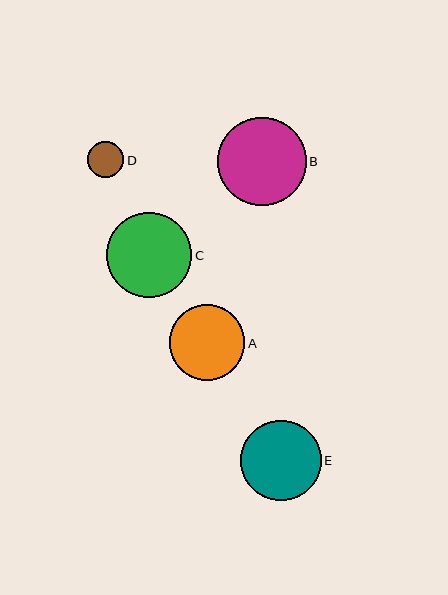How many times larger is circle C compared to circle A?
Circle C is approximately 1.1 times the size of circle A.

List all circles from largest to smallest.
From largest to smallest: B, C, E, A, D.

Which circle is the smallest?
Circle D is the smallest with a size of approximately 36 pixels.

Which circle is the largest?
Circle B is the largest with a size of approximately 88 pixels.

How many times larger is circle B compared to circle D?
Circle B is approximately 2.4 times the size of circle D.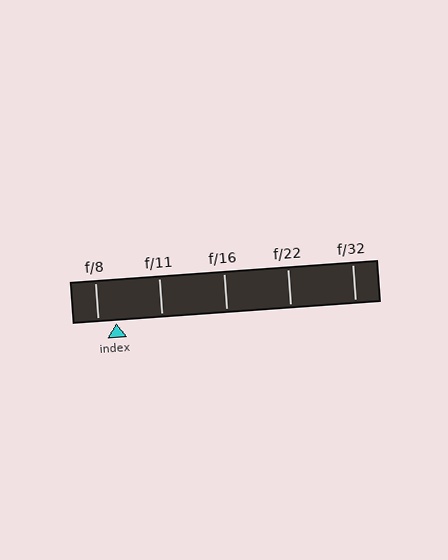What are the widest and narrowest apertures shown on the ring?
The widest aperture shown is f/8 and the narrowest is f/32.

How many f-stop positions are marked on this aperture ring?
There are 5 f-stop positions marked.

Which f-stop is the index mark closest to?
The index mark is closest to f/8.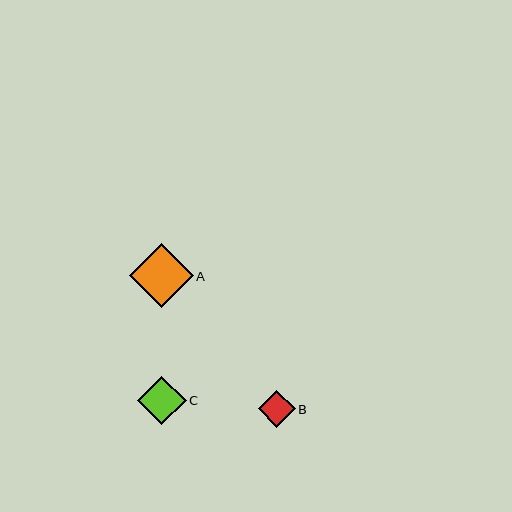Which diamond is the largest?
Diamond A is the largest with a size of approximately 64 pixels.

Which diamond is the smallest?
Diamond B is the smallest with a size of approximately 37 pixels.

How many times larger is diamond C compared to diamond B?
Diamond C is approximately 1.3 times the size of diamond B.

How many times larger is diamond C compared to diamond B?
Diamond C is approximately 1.3 times the size of diamond B.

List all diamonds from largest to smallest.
From largest to smallest: A, C, B.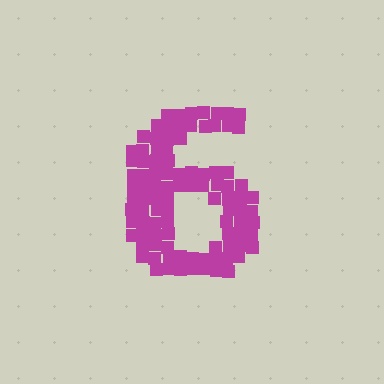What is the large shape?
The large shape is the digit 6.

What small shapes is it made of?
It is made of small squares.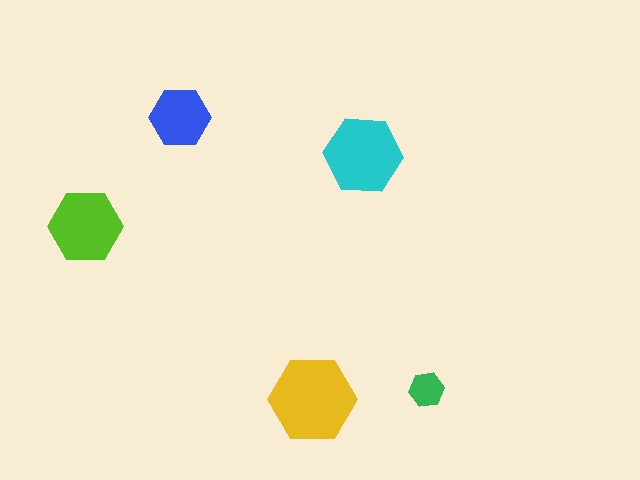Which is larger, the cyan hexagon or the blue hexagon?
The cyan one.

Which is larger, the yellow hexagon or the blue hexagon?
The yellow one.